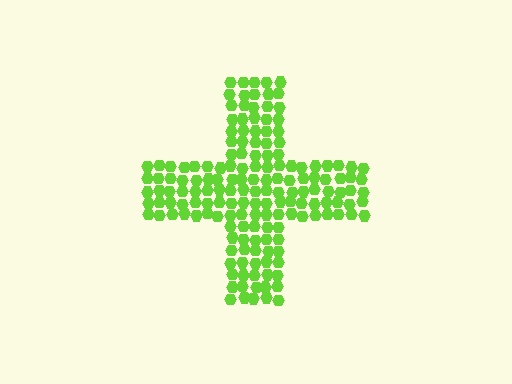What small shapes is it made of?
It is made of small hexagons.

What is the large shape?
The large shape is a cross.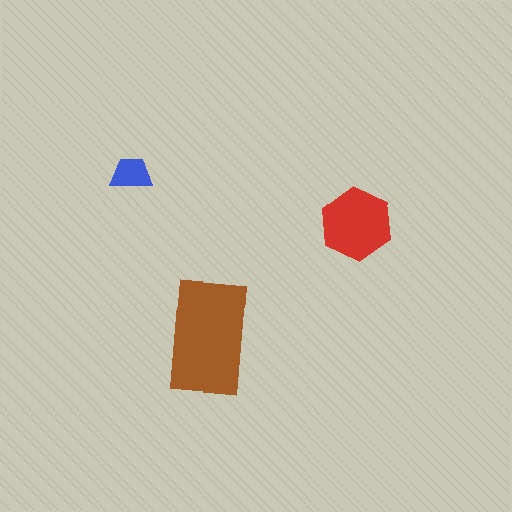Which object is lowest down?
The brown rectangle is bottommost.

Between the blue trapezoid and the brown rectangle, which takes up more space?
The brown rectangle.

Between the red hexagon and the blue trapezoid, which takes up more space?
The red hexagon.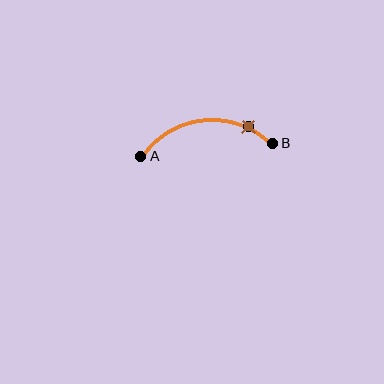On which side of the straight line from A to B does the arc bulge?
The arc bulges above the straight line connecting A and B.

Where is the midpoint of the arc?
The arc midpoint is the point on the curve farthest from the straight line joining A and B. It sits above that line.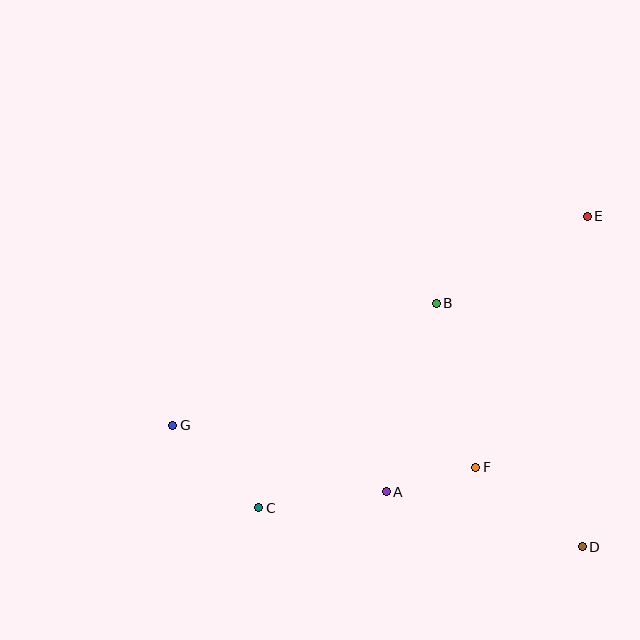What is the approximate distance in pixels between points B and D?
The distance between B and D is approximately 284 pixels.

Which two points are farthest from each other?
Points E and G are farthest from each other.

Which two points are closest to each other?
Points A and F are closest to each other.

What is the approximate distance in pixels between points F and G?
The distance between F and G is approximately 306 pixels.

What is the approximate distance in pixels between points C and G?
The distance between C and G is approximately 119 pixels.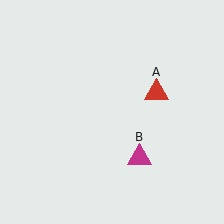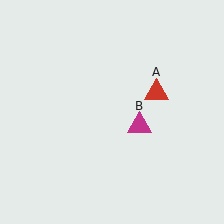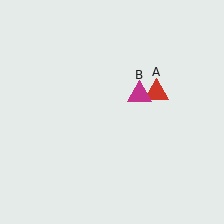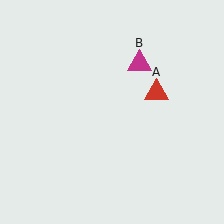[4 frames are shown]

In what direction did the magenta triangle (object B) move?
The magenta triangle (object B) moved up.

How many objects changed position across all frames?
1 object changed position: magenta triangle (object B).